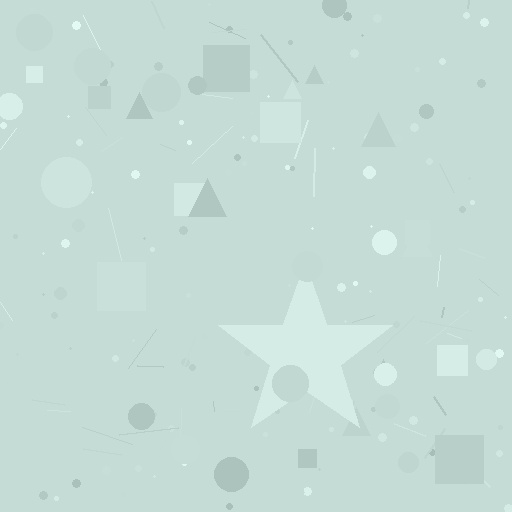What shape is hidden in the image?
A star is hidden in the image.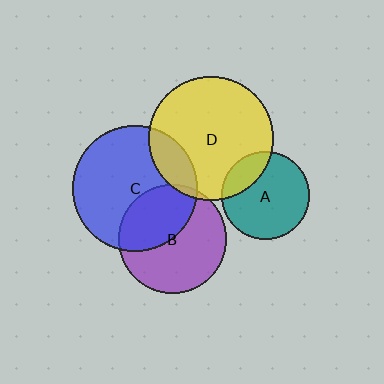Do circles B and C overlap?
Yes.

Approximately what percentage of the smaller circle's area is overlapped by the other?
Approximately 40%.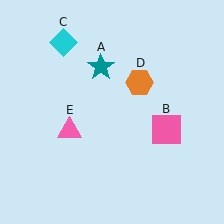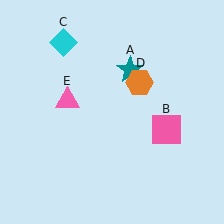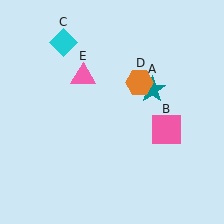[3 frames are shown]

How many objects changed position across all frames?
2 objects changed position: teal star (object A), pink triangle (object E).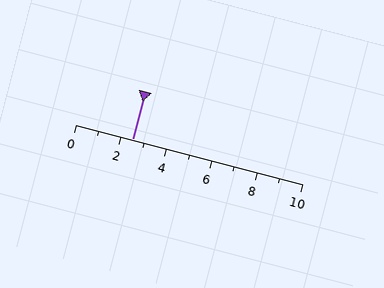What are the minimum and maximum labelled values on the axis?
The axis runs from 0 to 10.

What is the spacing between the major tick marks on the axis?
The major ticks are spaced 2 apart.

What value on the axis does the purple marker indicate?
The marker indicates approximately 2.5.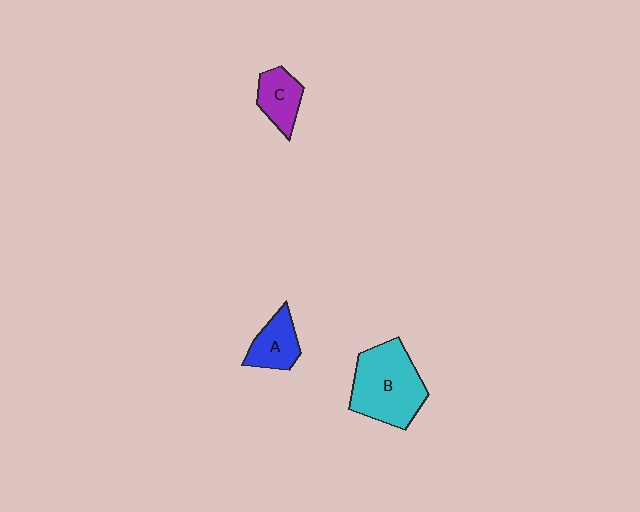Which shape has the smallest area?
Shape C (purple).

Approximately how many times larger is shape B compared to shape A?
Approximately 2.1 times.